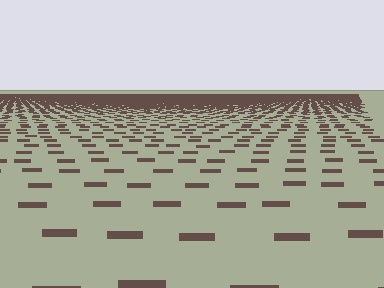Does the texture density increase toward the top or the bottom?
Density increases toward the top.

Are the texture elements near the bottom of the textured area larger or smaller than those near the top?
Larger. Near the bottom, elements are closer to the viewer and appear at a bigger on-screen size.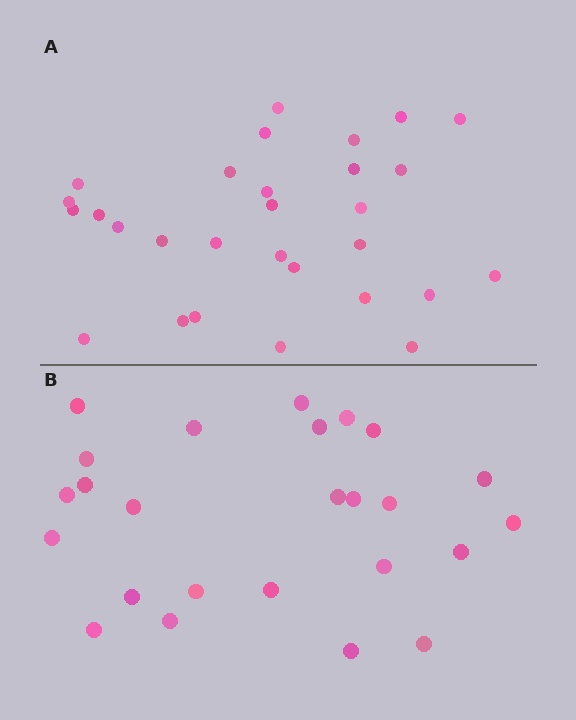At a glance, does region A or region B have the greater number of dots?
Region A (the top region) has more dots.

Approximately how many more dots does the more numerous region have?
Region A has about 4 more dots than region B.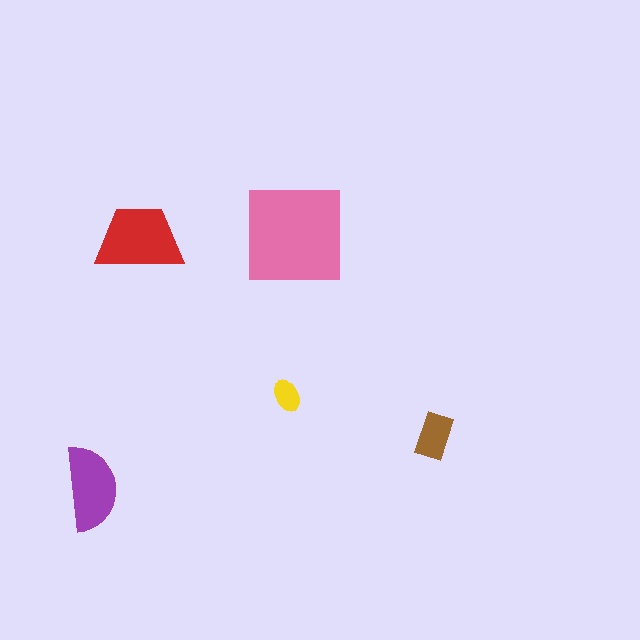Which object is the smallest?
The yellow ellipse.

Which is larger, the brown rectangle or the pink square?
The pink square.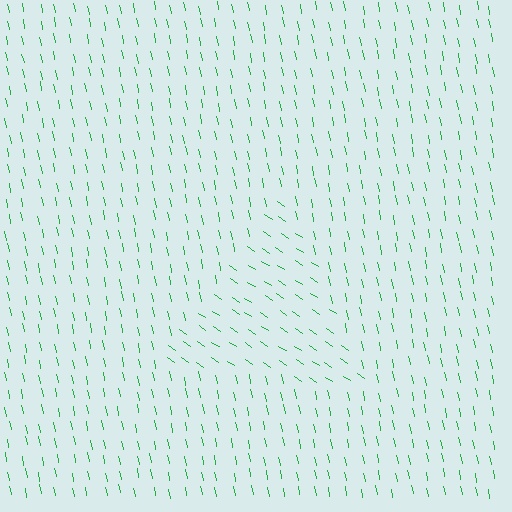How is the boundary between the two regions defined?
The boundary is defined purely by a change in line orientation (approximately 45 degrees difference). All lines are the same color and thickness.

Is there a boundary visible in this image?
Yes, there is a texture boundary formed by a change in line orientation.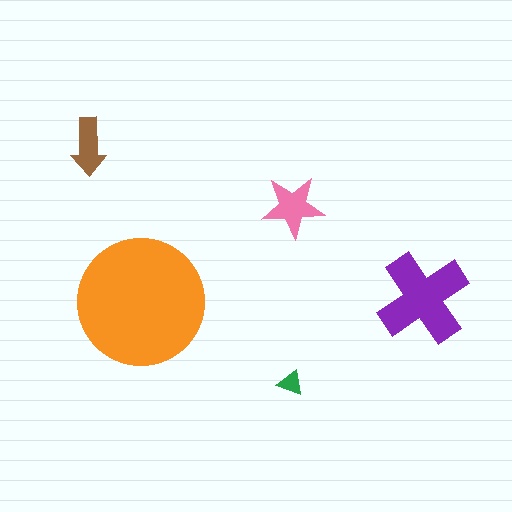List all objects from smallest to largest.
The green triangle, the brown arrow, the pink star, the purple cross, the orange circle.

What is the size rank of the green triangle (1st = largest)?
5th.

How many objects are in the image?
There are 5 objects in the image.